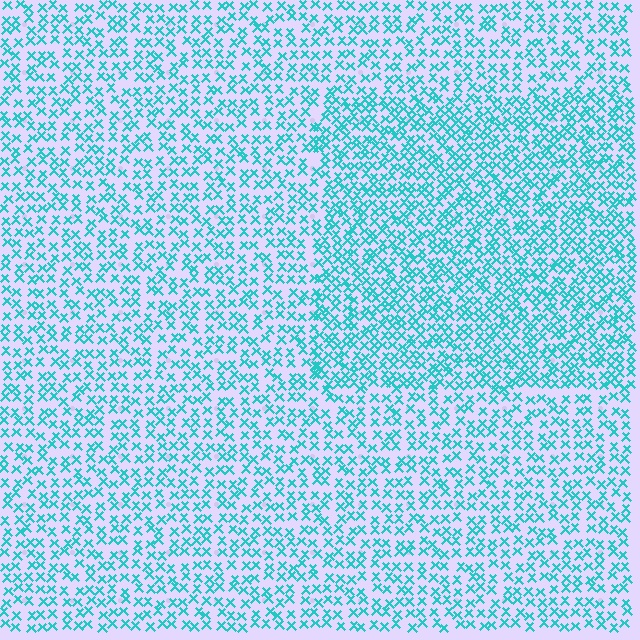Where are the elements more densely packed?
The elements are more densely packed inside the rectangle boundary.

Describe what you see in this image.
The image contains small cyan elements arranged at two different densities. A rectangle-shaped region is visible where the elements are more densely packed than the surrounding area.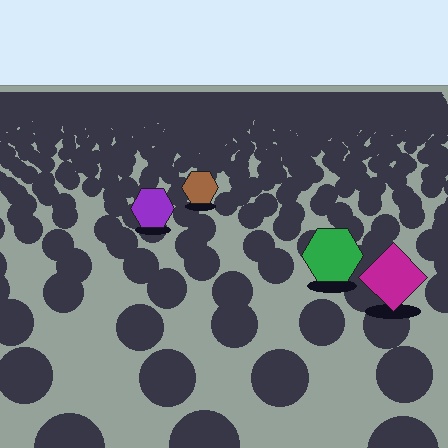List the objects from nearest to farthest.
From nearest to farthest: the magenta diamond, the green hexagon, the purple hexagon, the brown hexagon.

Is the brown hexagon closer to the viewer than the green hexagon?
No. The green hexagon is closer — you can tell from the texture gradient: the ground texture is coarser near it.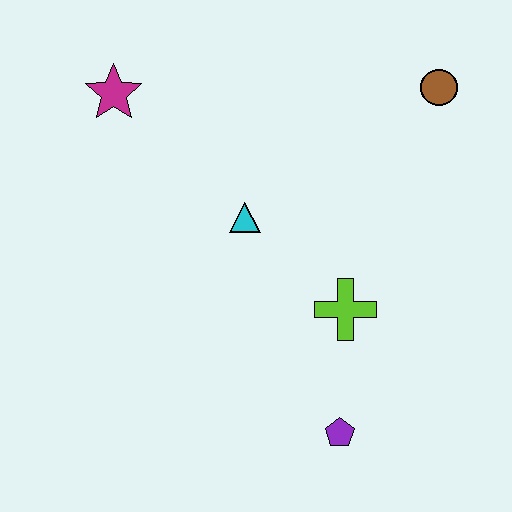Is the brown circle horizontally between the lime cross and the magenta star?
No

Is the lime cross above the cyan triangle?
No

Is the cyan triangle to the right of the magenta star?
Yes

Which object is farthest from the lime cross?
The magenta star is farthest from the lime cross.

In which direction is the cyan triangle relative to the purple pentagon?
The cyan triangle is above the purple pentagon.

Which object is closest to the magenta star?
The cyan triangle is closest to the magenta star.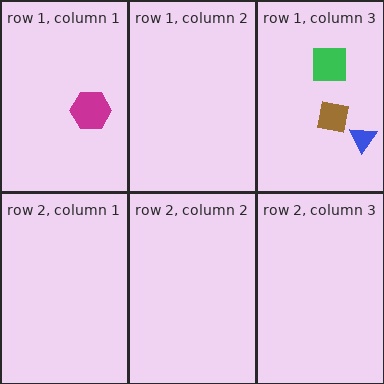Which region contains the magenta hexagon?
The row 1, column 1 region.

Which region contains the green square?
The row 1, column 3 region.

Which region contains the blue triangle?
The row 1, column 3 region.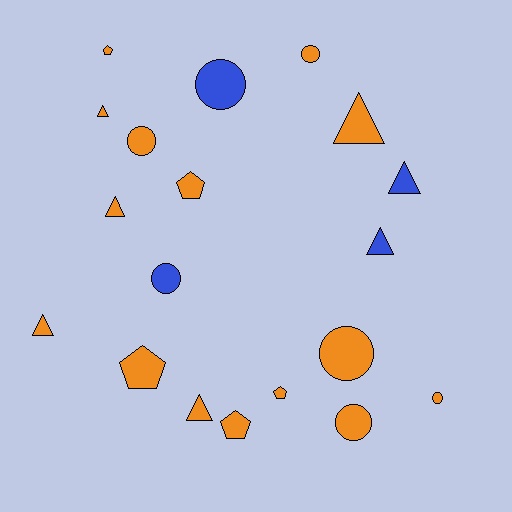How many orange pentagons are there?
There are 5 orange pentagons.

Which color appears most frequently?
Orange, with 15 objects.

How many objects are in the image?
There are 19 objects.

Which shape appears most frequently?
Circle, with 7 objects.